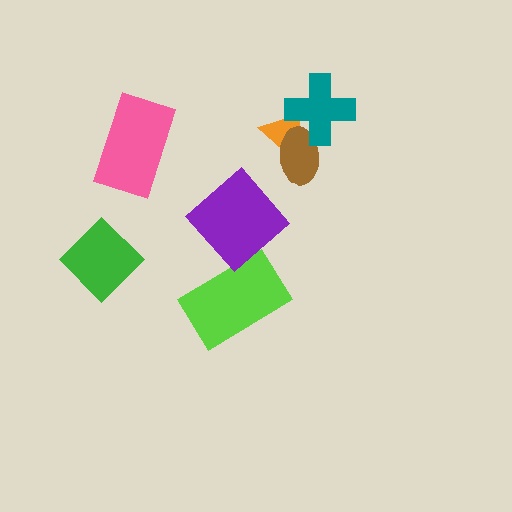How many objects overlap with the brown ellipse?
2 objects overlap with the brown ellipse.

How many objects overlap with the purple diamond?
0 objects overlap with the purple diamond.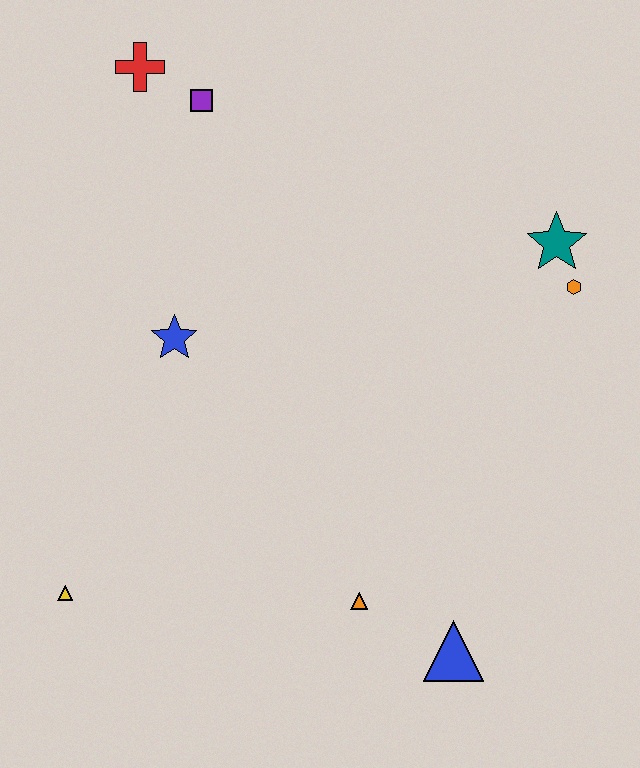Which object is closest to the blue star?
The purple square is closest to the blue star.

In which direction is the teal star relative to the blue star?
The teal star is to the right of the blue star.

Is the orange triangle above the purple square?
No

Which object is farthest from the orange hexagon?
The yellow triangle is farthest from the orange hexagon.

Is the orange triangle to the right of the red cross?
Yes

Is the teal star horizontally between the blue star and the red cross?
No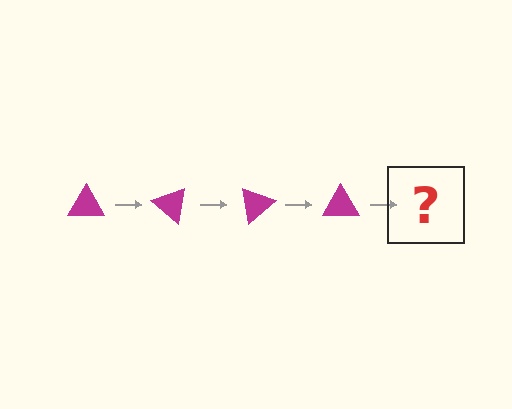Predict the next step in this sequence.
The next step is a magenta triangle rotated 160 degrees.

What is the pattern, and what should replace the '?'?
The pattern is that the triangle rotates 40 degrees each step. The '?' should be a magenta triangle rotated 160 degrees.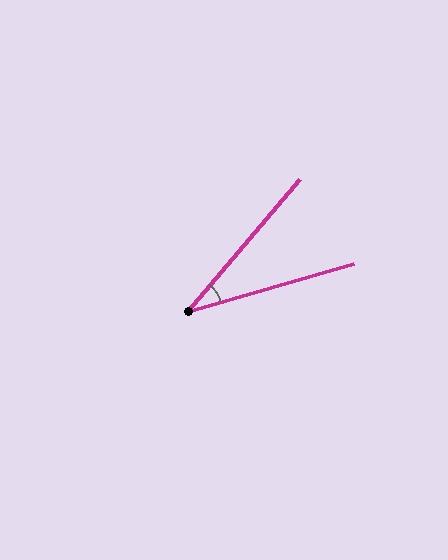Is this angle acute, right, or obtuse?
It is acute.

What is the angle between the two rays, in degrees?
Approximately 34 degrees.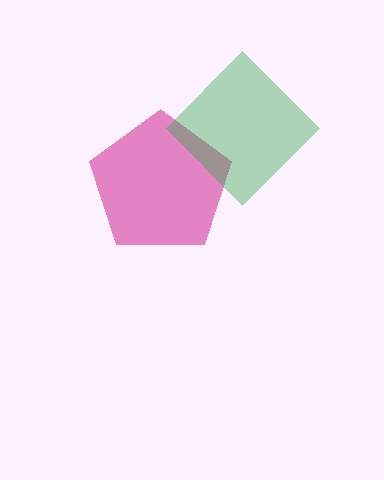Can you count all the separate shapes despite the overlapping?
Yes, there are 2 separate shapes.